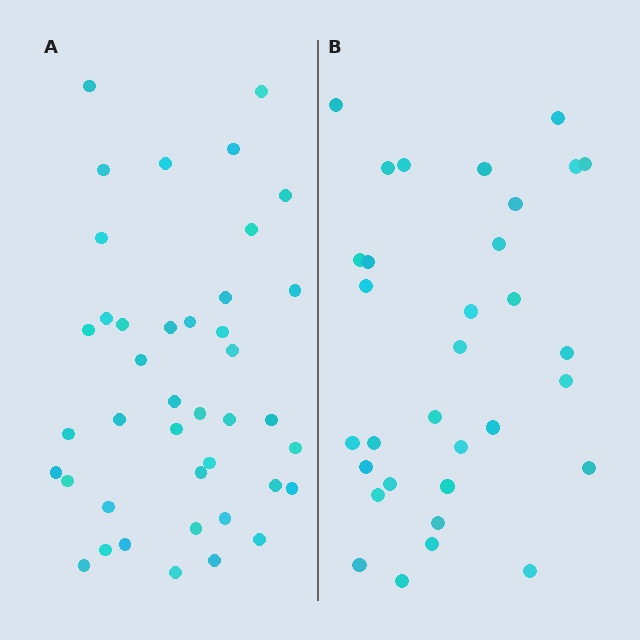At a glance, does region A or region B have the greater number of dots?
Region A (the left region) has more dots.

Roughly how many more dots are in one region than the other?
Region A has roughly 8 or so more dots than region B.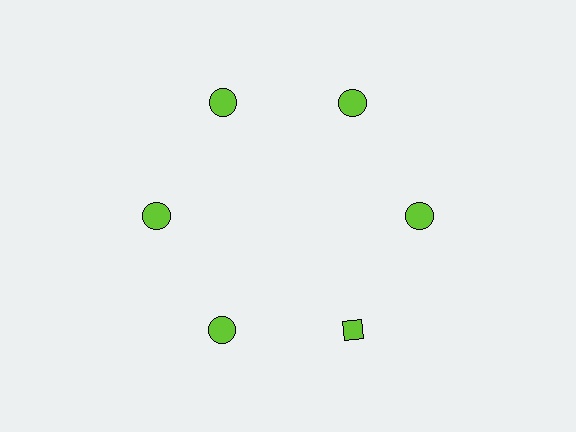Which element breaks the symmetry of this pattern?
The lime diamond at roughly the 5 o'clock position breaks the symmetry. All other shapes are lime circles.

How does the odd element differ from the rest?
It has a different shape: diamond instead of circle.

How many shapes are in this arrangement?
There are 6 shapes arranged in a ring pattern.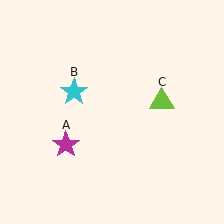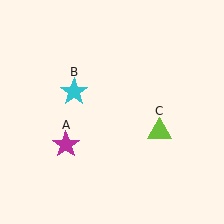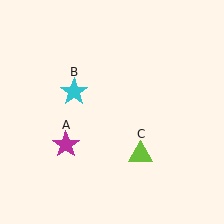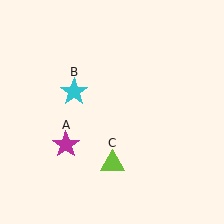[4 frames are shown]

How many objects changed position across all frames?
1 object changed position: lime triangle (object C).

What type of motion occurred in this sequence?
The lime triangle (object C) rotated clockwise around the center of the scene.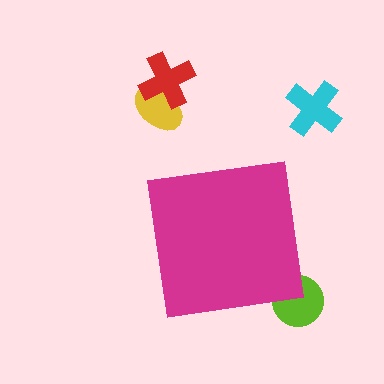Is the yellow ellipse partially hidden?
No, the yellow ellipse is fully visible.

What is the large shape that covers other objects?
A magenta square.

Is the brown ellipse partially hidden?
No, the brown ellipse is fully visible.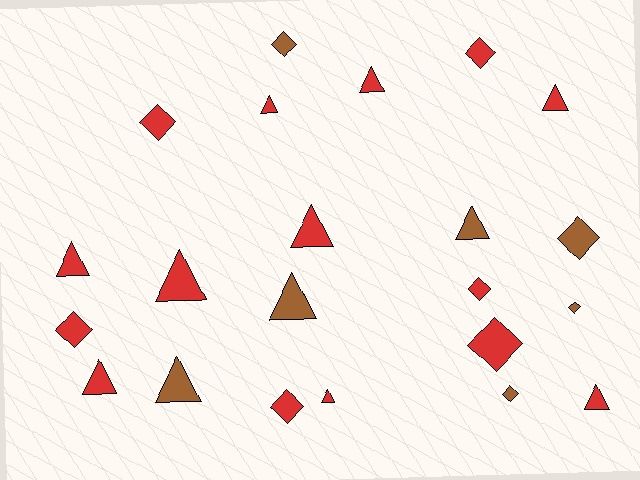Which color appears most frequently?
Red, with 15 objects.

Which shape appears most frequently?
Triangle, with 12 objects.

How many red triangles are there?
There are 9 red triangles.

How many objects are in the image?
There are 22 objects.